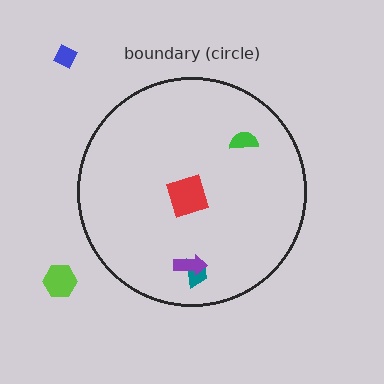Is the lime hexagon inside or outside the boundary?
Outside.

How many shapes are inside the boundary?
4 inside, 2 outside.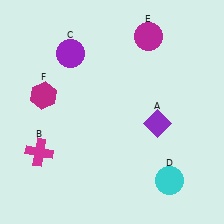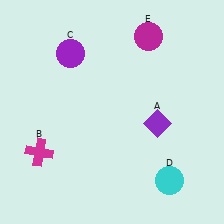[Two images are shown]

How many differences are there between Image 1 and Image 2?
There is 1 difference between the two images.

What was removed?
The magenta hexagon (F) was removed in Image 2.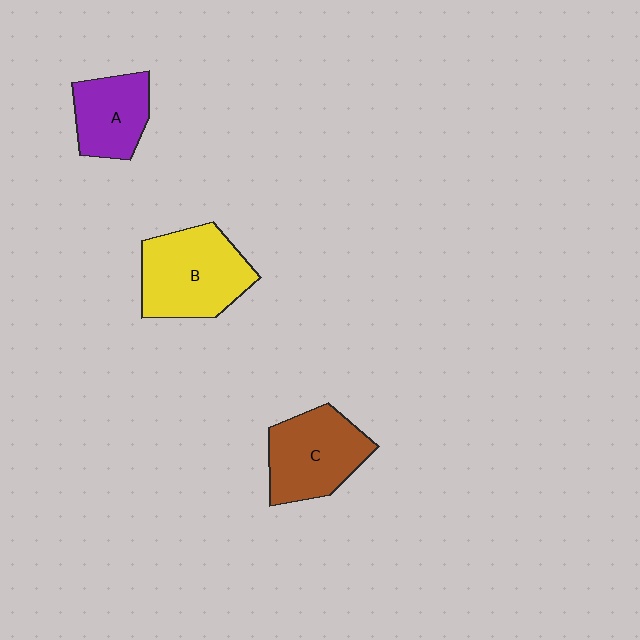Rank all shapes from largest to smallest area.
From largest to smallest: B (yellow), C (brown), A (purple).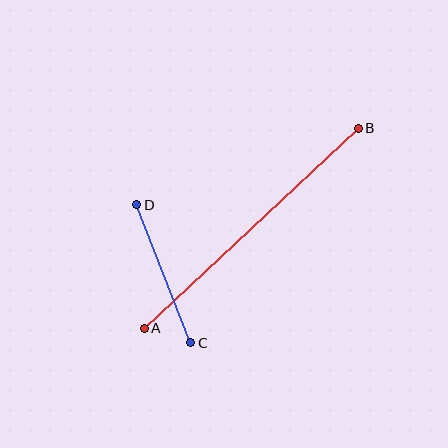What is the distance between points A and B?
The distance is approximately 293 pixels.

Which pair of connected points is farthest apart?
Points A and B are farthest apart.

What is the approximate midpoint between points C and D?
The midpoint is at approximately (164, 274) pixels.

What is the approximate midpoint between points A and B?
The midpoint is at approximately (251, 228) pixels.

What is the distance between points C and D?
The distance is approximately 148 pixels.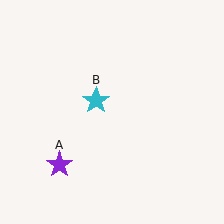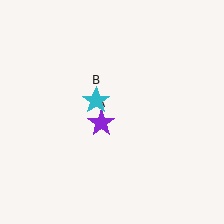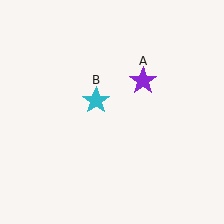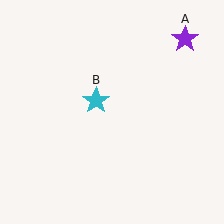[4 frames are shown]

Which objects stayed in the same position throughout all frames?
Cyan star (object B) remained stationary.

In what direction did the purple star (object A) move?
The purple star (object A) moved up and to the right.